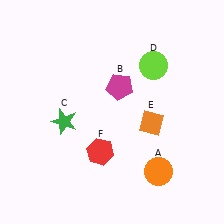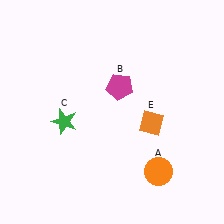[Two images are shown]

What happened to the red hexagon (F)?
The red hexagon (F) was removed in Image 2. It was in the bottom-left area of Image 1.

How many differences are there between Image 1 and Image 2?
There are 2 differences between the two images.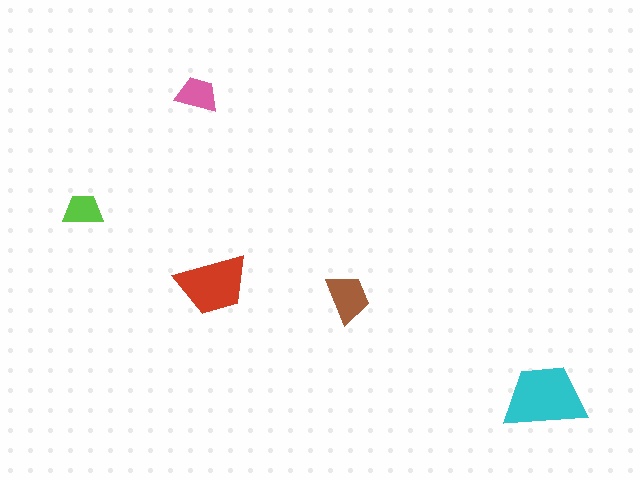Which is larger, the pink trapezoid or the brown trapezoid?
The brown one.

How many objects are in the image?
There are 5 objects in the image.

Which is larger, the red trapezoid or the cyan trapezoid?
The cyan one.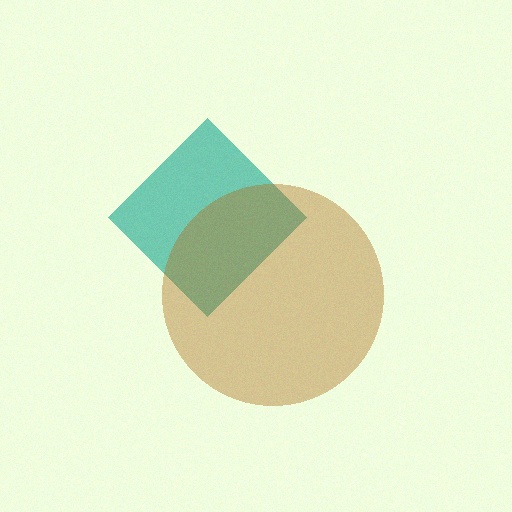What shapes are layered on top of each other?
The layered shapes are: a teal diamond, a brown circle.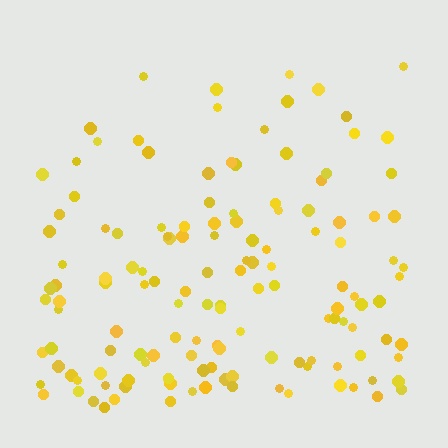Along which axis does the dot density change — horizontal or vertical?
Vertical.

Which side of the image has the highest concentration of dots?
The bottom.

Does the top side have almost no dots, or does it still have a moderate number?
Still a moderate number, just noticeably fewer than the bottom.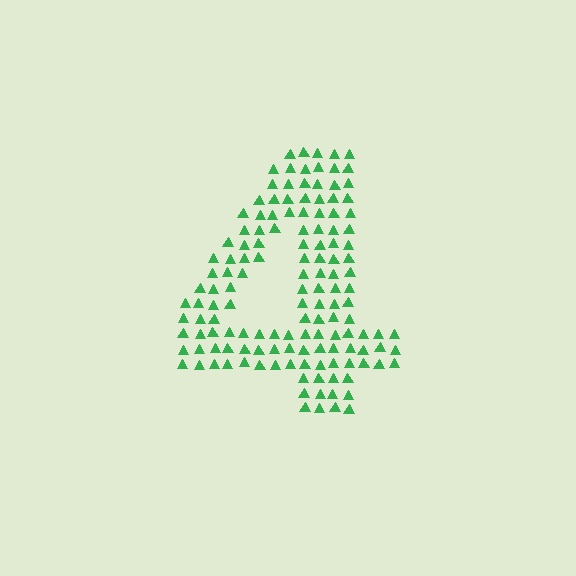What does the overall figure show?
The overall figure shows the digit 4.